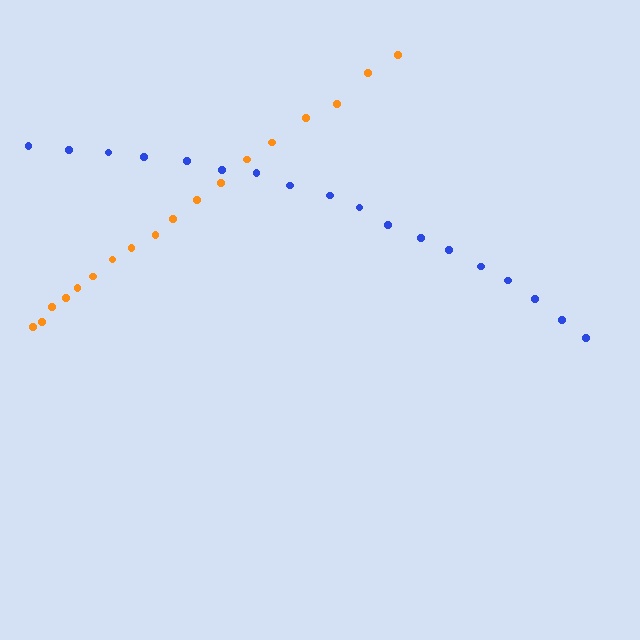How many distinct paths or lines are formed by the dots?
There are 2 distinct paths.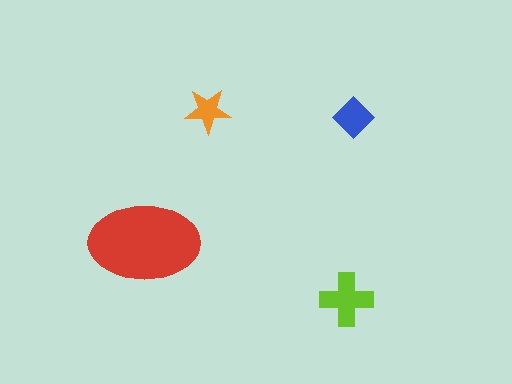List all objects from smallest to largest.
The orange star, the blue diamond, the lime cross, the red ellipse.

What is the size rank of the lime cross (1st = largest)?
2nd.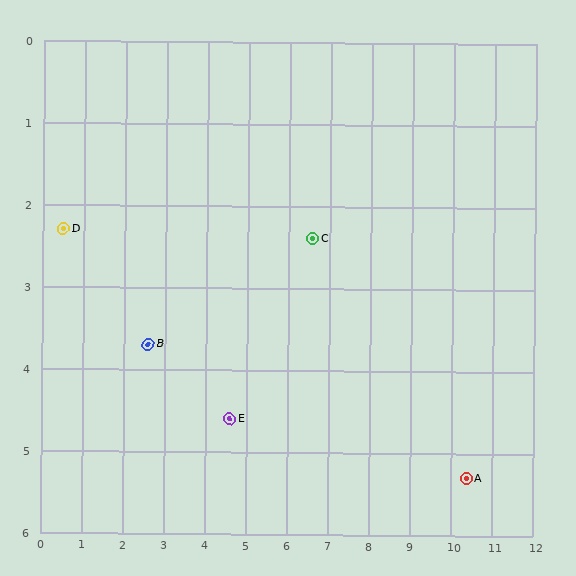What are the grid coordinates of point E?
Point E is at approximately (4.6, 4.6).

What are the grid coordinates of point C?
Point C is at approximately (6.6, 2.4).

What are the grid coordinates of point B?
Point B is at approximately (2.6, 3.7).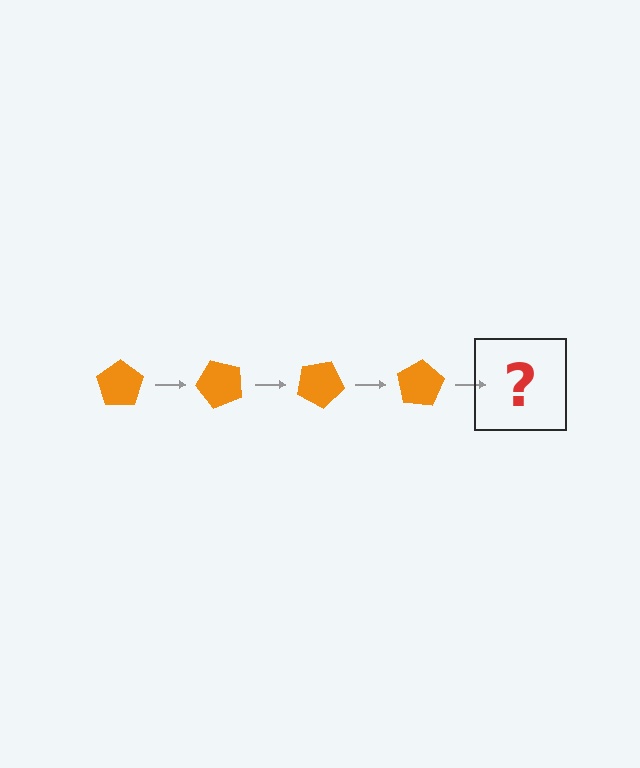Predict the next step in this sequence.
The next step is an orange pentagon rotated 200 degrees.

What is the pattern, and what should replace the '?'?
The pattern is that the pentagon rotates 50 degrees each step. The '?' should be an orange pentagon rotated 200 degrees.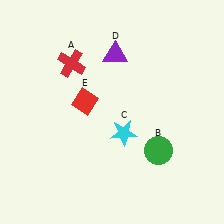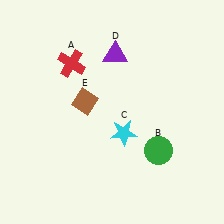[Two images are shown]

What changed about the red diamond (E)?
In Image 1, E is red. In Image 2, it changed to brown.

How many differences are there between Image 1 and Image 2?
There is 1 difference between the two images.